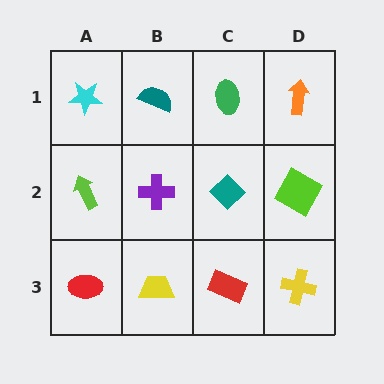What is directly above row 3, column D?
A lime square.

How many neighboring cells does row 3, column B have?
3.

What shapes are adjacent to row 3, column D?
A lime square (row 2, column D), a red rectangle (row 3, column C).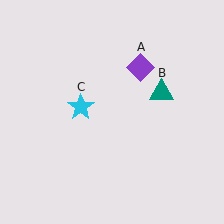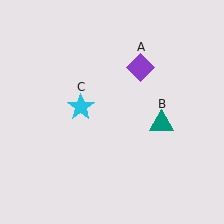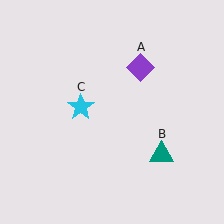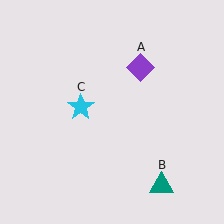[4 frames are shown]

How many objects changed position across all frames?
1 object changed position: teal triangle (object B).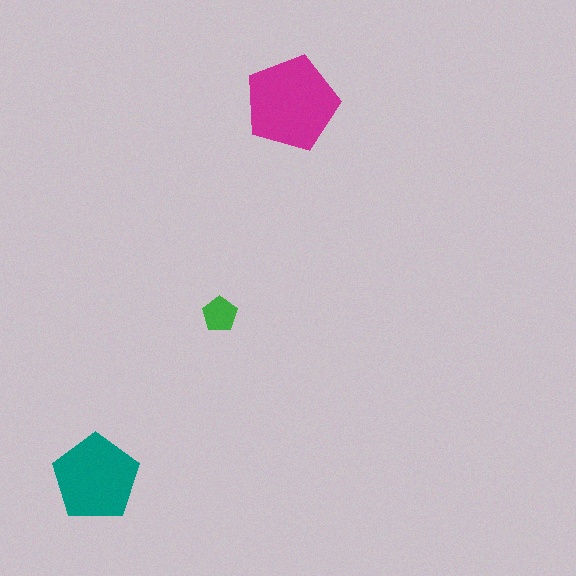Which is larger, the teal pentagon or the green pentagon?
The teal one.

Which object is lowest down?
The teal pentagon is bottommost.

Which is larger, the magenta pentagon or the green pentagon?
The magenta one.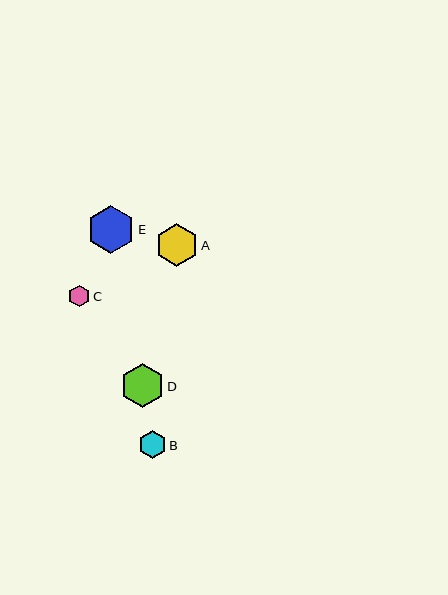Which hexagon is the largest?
Hexagon E is the largest with a size of approximately 48 pixels.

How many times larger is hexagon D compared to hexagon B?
Hexagon D is approximately 1.6 times the size of hexagon B.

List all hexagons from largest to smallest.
From largest to smallest: E, D, A, B, C.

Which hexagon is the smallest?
Hexagon C is the smallest with a size of approximately 21 pixels.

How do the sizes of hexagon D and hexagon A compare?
Hexagon D and hexagon A are approximately the same size.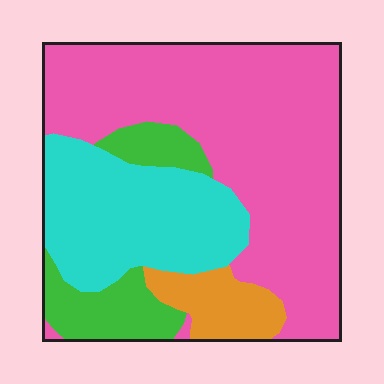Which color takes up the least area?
Orange, at roughly 10%.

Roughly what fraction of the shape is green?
Green covers around 15% of the shape.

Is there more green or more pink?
Pink.